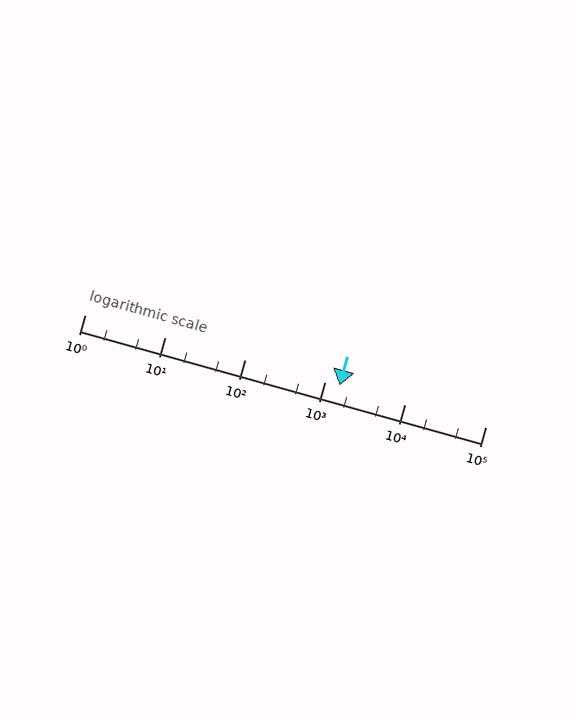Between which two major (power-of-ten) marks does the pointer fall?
The pointer is between 1000 and 10000.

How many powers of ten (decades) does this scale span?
The scale spans 5 decades, from 1 to 100000.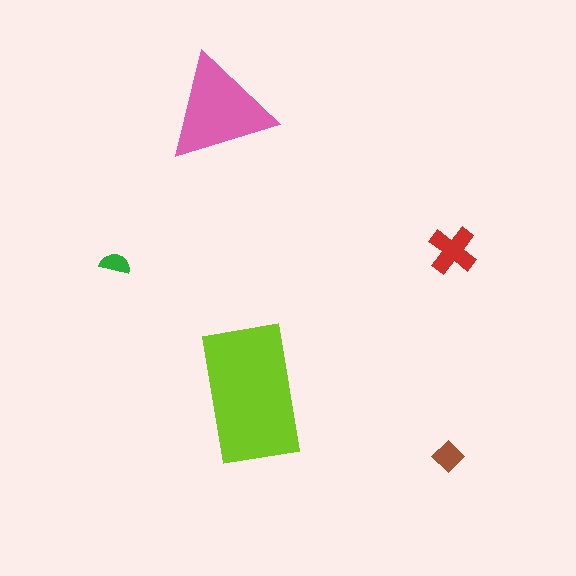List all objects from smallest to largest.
The green semicircle, the brown diamond, the red cross, the pink triangle, the lime rectangle.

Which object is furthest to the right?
The red cross is rightmost.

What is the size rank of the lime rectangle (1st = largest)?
1st.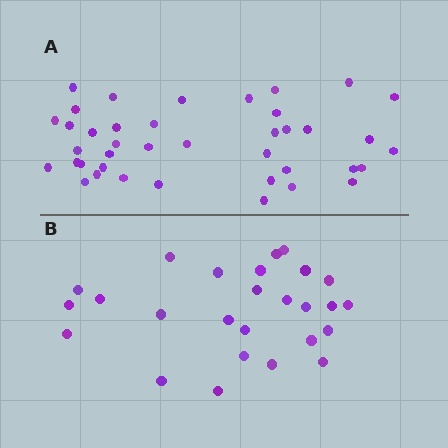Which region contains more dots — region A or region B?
Region A (the top region) has more dots.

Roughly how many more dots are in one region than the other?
Region A has approximately 15 more dots than region B.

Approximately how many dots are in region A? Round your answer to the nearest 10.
About 40 dots.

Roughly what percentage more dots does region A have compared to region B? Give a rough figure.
About 55% more.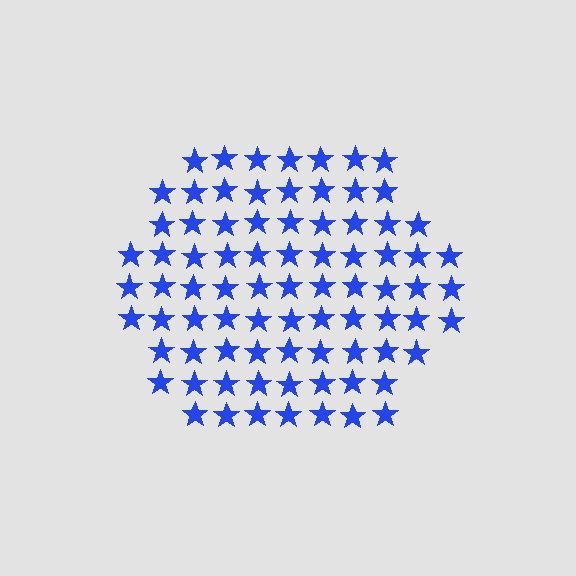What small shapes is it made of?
It is made of small stars.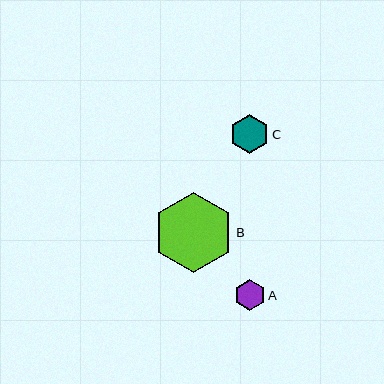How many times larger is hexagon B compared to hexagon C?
Hexagon B is approximately 2.1 times the size of hexagon C.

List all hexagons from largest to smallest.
From largest to smallest: B, C, A.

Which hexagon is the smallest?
Hexagon A is the smallest with a size of approximately 31 pixels.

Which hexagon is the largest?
Hexagon B is the largest with a size of approximately 80 pixels.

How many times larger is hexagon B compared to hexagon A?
Hexagon B is approximately 2.6 times the size of hexagon A.